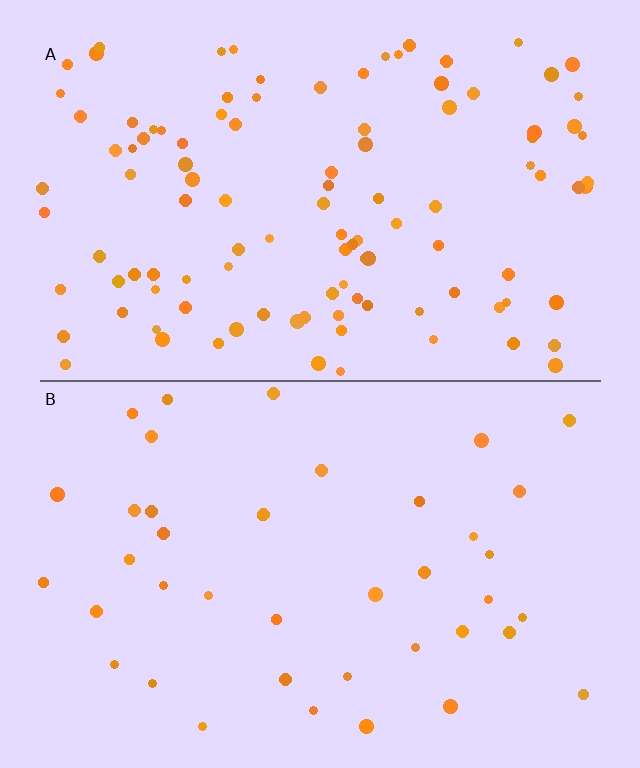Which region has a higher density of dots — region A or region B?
A (the top).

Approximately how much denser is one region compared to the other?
Approximately 2.7× — region A over region B.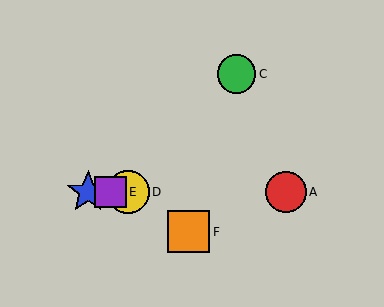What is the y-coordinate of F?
Object F is at y≈232.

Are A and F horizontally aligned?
No, A is at y≈192 and F is at y≈232.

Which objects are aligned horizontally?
Objects A, B, D, E are aligned horizontally.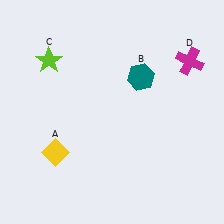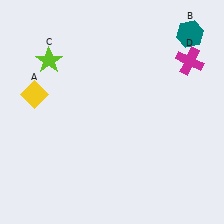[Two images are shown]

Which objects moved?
The objects that moved are: the yellow diamond (A), the teal hexagon (B).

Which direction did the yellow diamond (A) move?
The yellow diamond (A) moved up.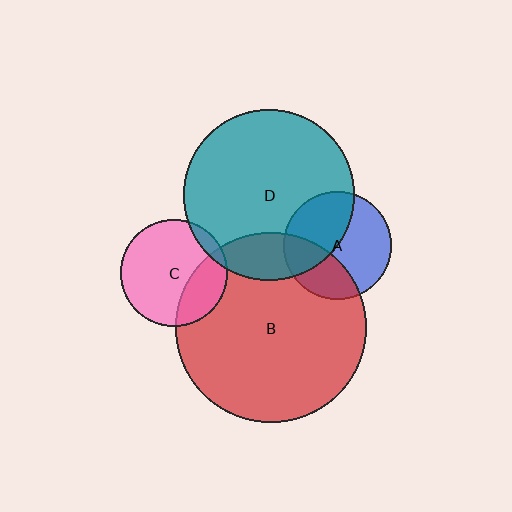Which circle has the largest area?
Circle B (red).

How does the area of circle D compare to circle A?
Approximately 2.5 times.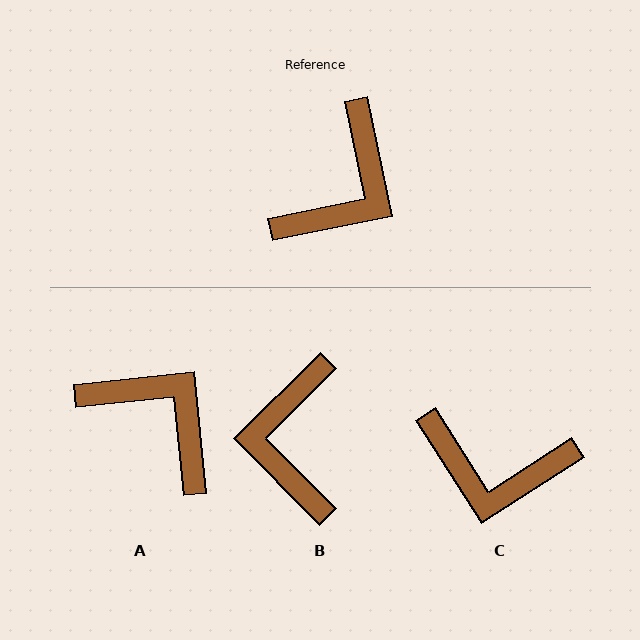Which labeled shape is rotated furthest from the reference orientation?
B, about 147 degrees away.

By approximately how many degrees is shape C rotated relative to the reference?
Approximately 69 degrees clockwise.